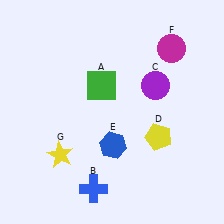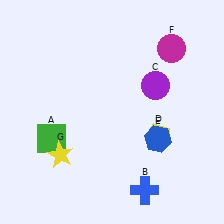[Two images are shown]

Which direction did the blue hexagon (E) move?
The blue hexagon (E) moved right.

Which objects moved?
The objects that moved are: the green square (A), the blue cross (B), the blue hexagon (E).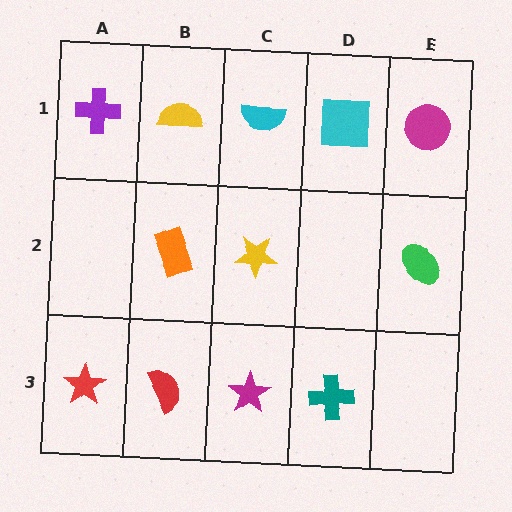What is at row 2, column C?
A yellow star.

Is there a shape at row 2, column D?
No, that cell is empty.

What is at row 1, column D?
A cyan square.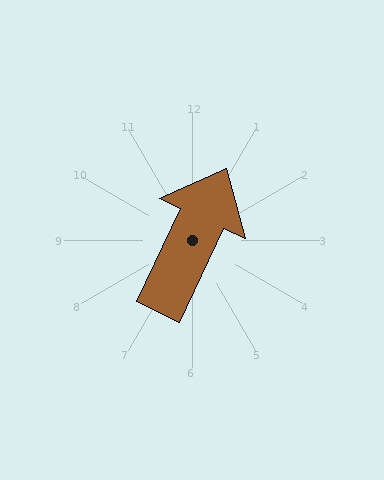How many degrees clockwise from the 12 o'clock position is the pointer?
Approximately 25 degrees.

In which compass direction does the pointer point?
Northeast.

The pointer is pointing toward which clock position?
Roughly 1 o'clock.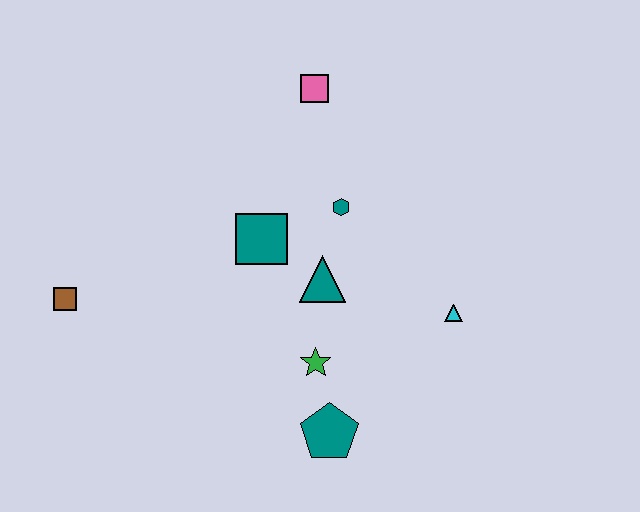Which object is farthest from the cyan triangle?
The brown square is farthest from the cyan triangle.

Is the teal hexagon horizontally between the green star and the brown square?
No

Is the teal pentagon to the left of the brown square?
No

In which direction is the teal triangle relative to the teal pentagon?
The teal triangle is above the teal pentagon.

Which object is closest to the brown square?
The teal square is closest to the brown square.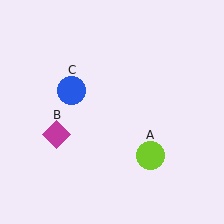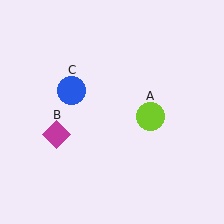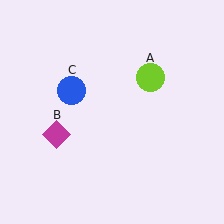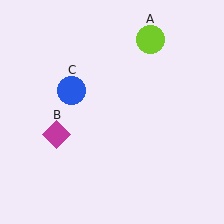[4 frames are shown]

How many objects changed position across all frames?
1 object changed position: lime circle (object A).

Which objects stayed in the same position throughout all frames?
Magenta diamond (object B) and blue circle (object C) remained stationary.